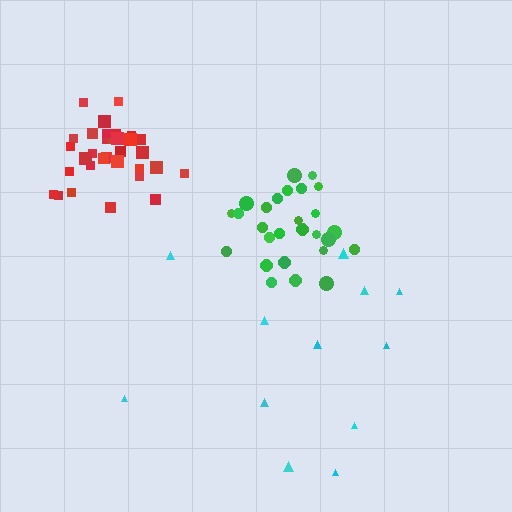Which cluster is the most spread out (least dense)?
Cyan.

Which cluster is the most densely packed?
Red.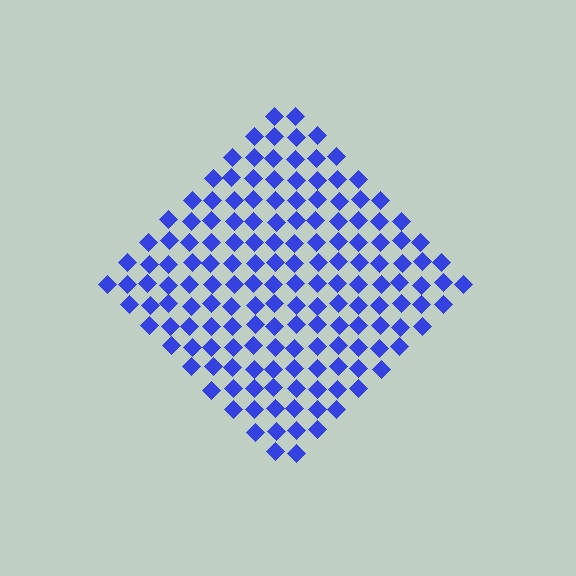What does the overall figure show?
The overall figure shows a diamond.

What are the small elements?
The small elements are diamonds.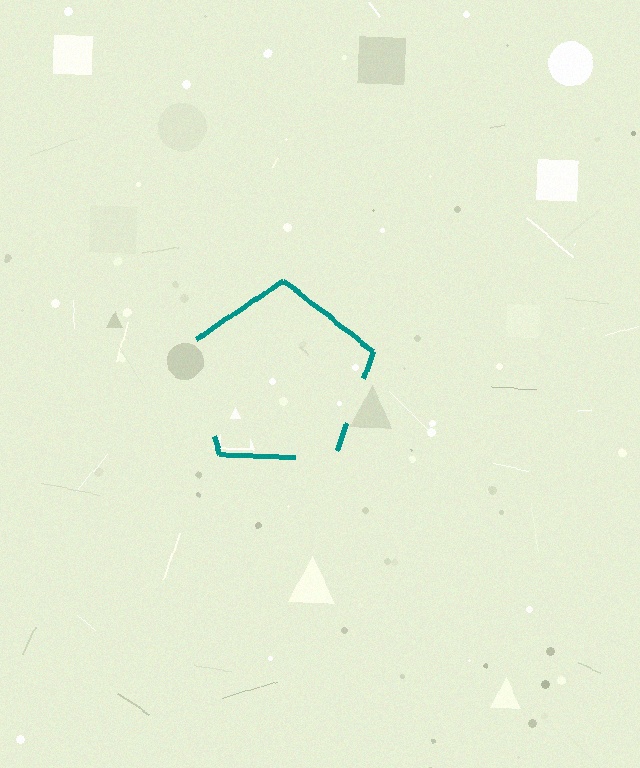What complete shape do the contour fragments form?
The contour fragments form a pentagon.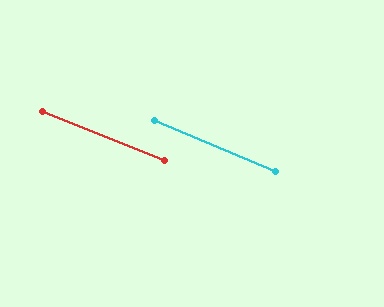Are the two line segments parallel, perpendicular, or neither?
Parallel — their directions differ by only 1.3°.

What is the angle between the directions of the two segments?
Approximately 1 degree.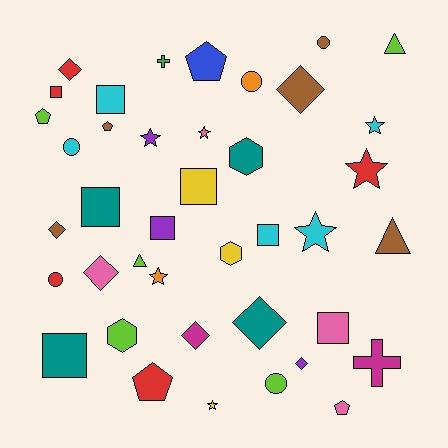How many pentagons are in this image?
There are 5 pentagons.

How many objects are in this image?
There are 40 objects.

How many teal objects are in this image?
There are 4 teal objects.